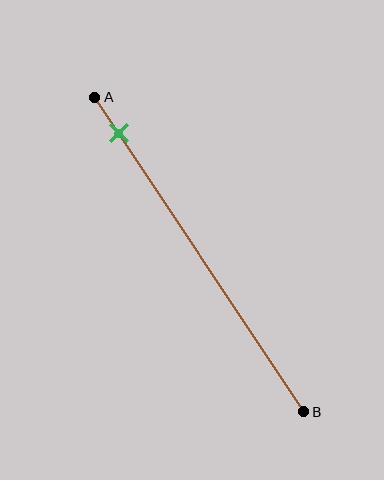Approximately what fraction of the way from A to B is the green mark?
The green mark is approximately 10% of the way from A to B.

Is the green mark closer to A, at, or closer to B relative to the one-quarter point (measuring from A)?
The green mark is closer to point A than the one-quarter point of segment AB.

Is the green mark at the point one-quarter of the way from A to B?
No, the mark is at about 10% from A, not at the 25% one-quarter point.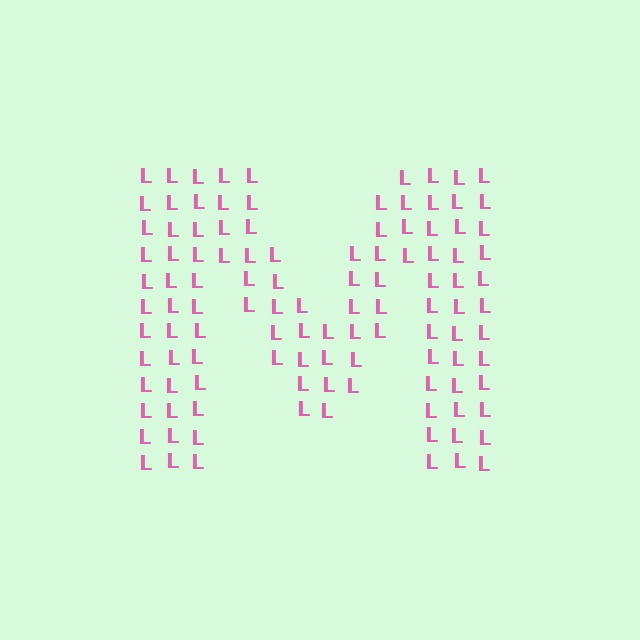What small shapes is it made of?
It is made of small letter L's.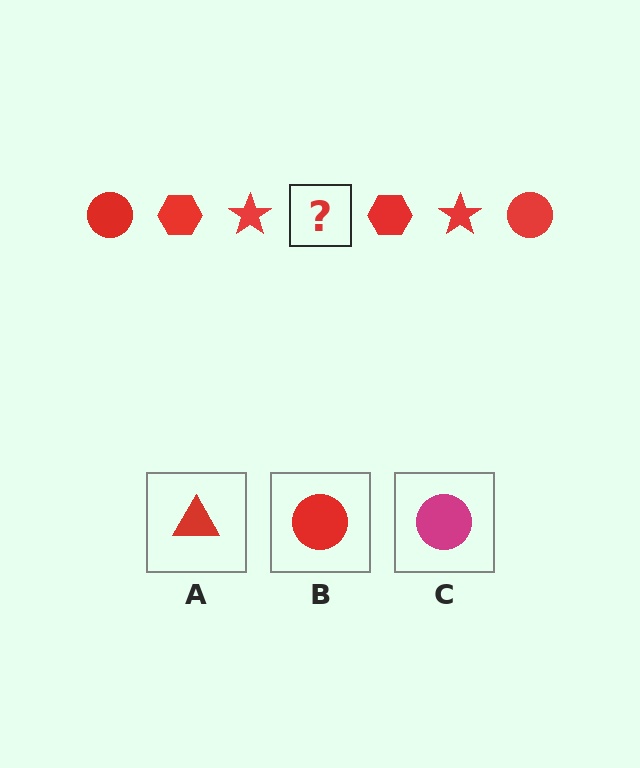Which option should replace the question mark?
Option B.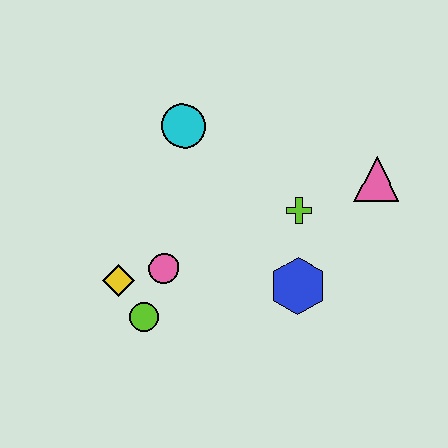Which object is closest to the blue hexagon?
The lime cross is closest to the blue hexagon.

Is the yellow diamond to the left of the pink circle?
Yes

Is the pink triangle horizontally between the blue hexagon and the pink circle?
No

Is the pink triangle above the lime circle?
Yes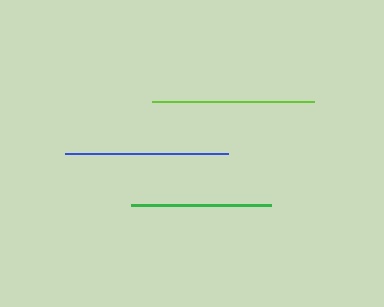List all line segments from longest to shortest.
From longest to shortest: blue, lime, green.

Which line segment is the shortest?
The green line is the shortest at approximately 139 pixels.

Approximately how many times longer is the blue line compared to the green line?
The blue line is approximately 1.2 times the length of the green line.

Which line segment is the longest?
The blue line is the longest at approximately 163 pixels.